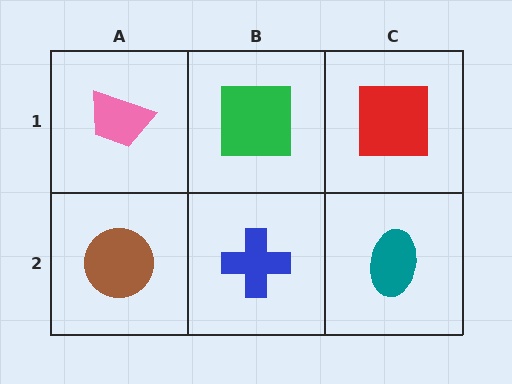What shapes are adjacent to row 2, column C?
A red square (row 1, column C), a blue cross (row 2, column B).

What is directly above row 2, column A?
A pink trapezoid.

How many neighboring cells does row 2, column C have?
2.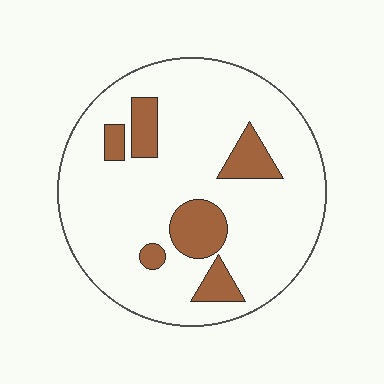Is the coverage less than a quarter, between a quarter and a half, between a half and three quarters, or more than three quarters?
Less than a quarter.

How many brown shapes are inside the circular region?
6.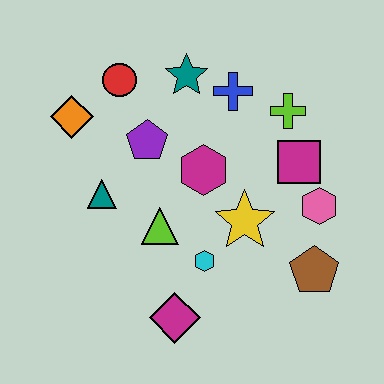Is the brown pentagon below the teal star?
Yes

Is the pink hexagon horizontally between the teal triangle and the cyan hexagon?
No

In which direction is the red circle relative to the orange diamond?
The red circle is to the right of the orange diamond.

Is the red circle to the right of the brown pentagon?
No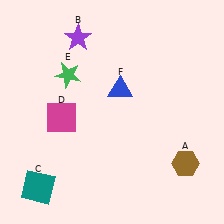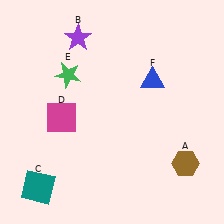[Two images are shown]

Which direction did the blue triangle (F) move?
The blue triangle (F) moved right.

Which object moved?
The blue triangle (F) moved right.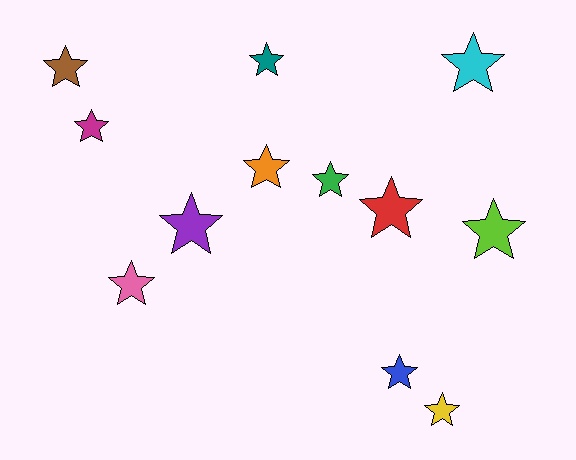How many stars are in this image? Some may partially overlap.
There are 12 stars.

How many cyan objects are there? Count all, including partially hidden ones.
There is 1 cyan object.